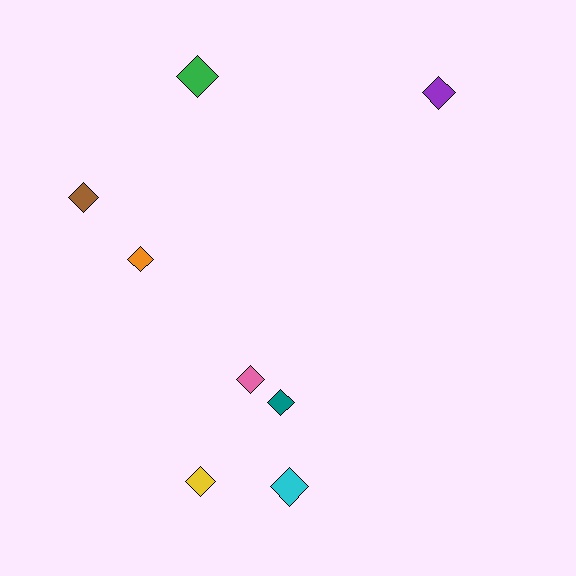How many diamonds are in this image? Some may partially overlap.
There are 8 diamonds.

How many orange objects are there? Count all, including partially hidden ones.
There is 1 orange object.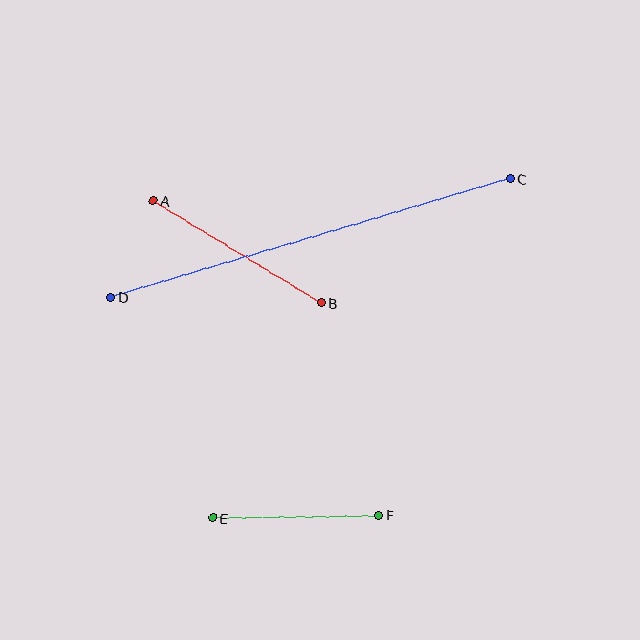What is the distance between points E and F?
The distance is approximately 166 pixels.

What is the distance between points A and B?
The distance is approximately 196 pixels.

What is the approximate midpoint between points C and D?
The midpoint is at approximately (310, 238) pixels.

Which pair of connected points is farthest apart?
Points C and D are farthest apart.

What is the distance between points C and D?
The distance is approximately 417 pixels.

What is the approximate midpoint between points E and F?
The midpoint is at approximately (296, 517) pixels.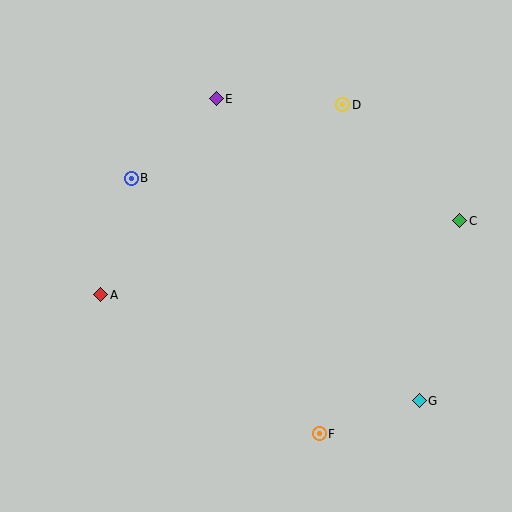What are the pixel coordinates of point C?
Point C is at (460, 221).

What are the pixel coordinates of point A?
Point A is at (101, 295).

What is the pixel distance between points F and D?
The distance between F and D is 330 pixels.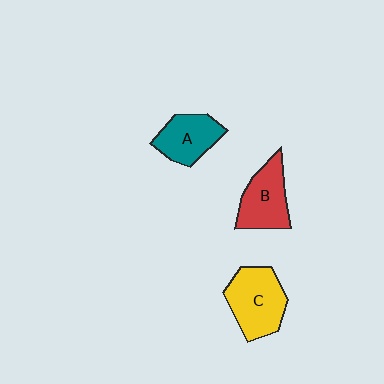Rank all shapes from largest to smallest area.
From largest to smallest: C (yellow), B (red), A (teal).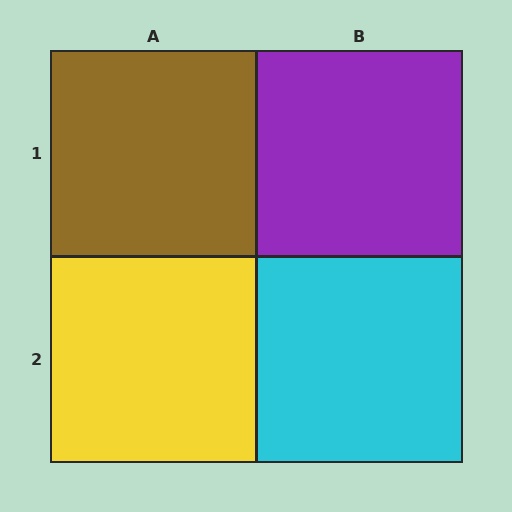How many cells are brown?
1 cell is brown.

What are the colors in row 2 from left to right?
Yellow, cyan.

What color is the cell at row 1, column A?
Brown.